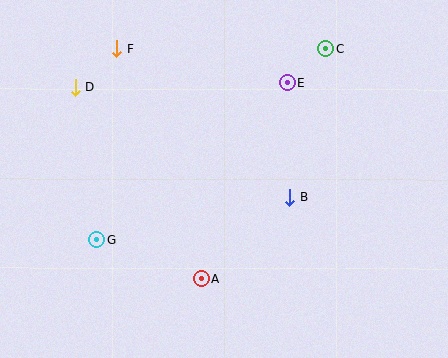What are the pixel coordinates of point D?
Point D is at (76, 87).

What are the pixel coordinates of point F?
Point F is at (117, 49).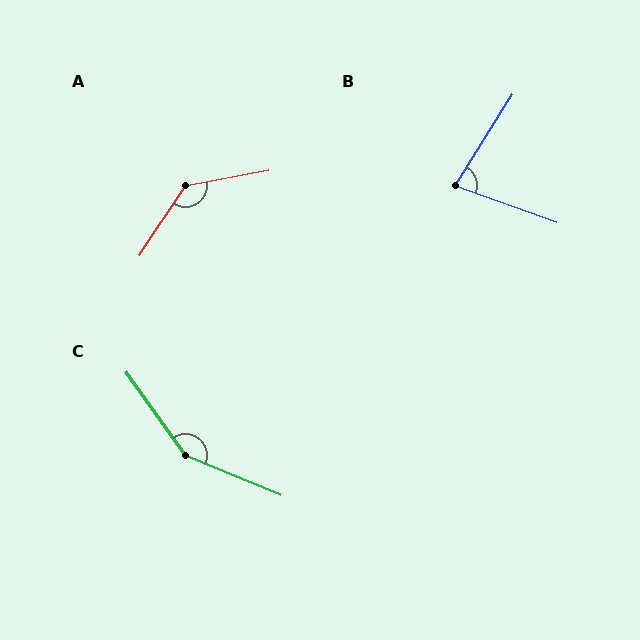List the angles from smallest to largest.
B (78°), A (134°), C (148°).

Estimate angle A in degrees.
Approximately 134 degrees.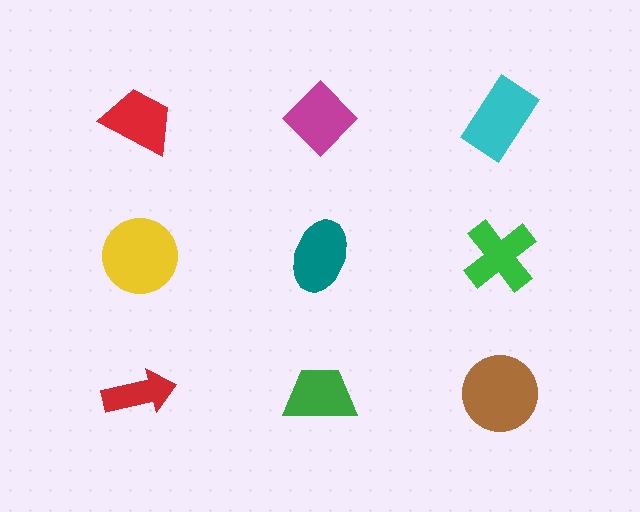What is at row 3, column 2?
A green trapezoid.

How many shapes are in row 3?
3 shapes.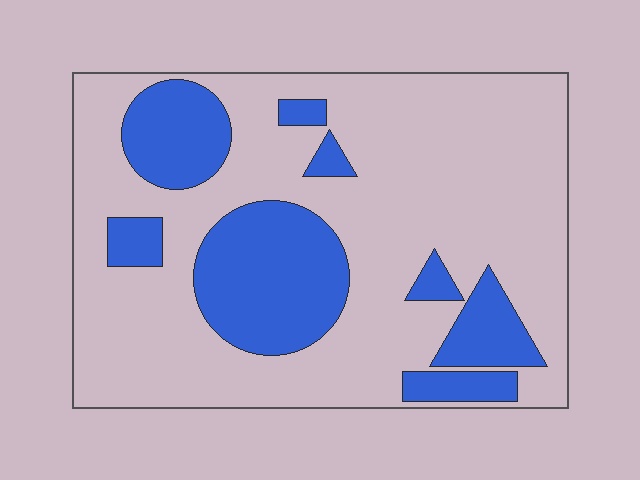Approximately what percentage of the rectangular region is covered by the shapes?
Approximately 25%.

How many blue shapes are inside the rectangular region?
8.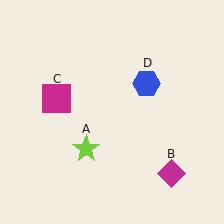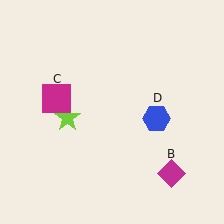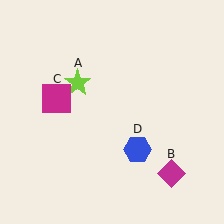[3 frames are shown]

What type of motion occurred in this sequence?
The lime star (object A), blue hexagon (object D) rotated clockwise around the center of the scene.